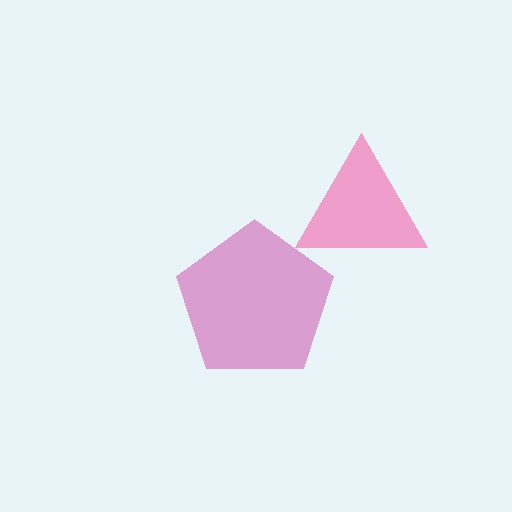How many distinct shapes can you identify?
There are 2 distinct shapes: a magenta pentagon, a pink triangle.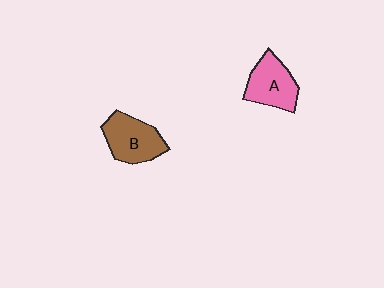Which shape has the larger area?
Shape B (brown).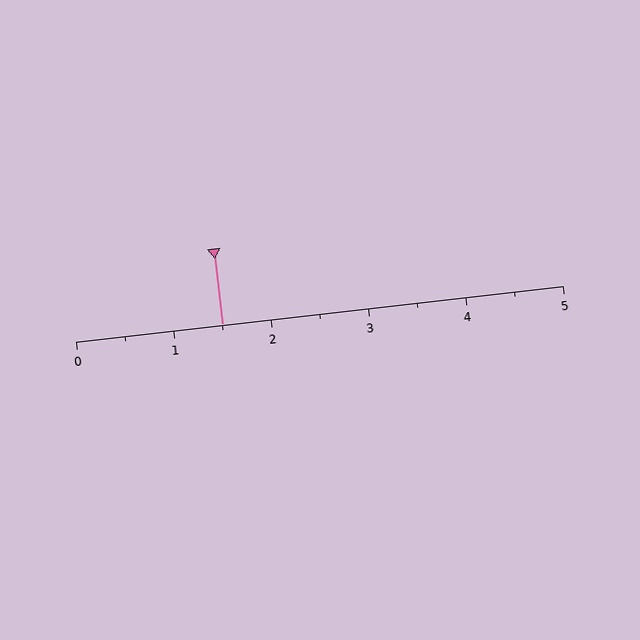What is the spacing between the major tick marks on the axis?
The major ticks are spaced 1 apart.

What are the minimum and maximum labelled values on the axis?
The axis runs from 0 to 5.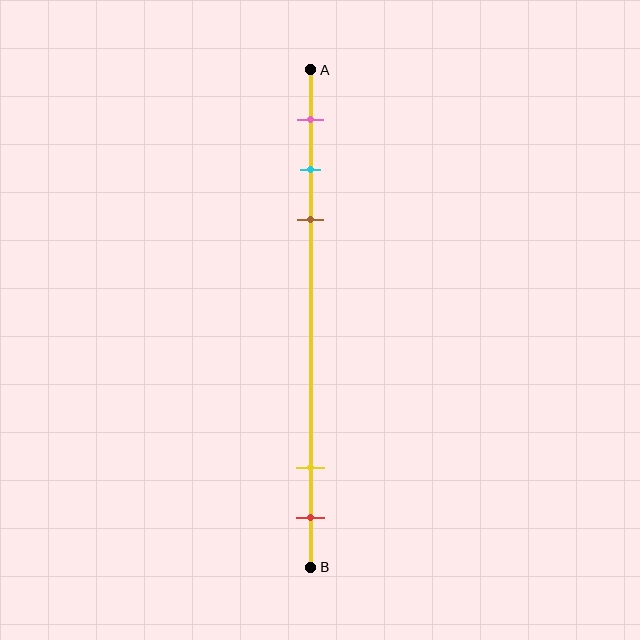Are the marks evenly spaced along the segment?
No, the marks are not evenly spaced.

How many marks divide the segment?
There are 5 marks dividing the segment.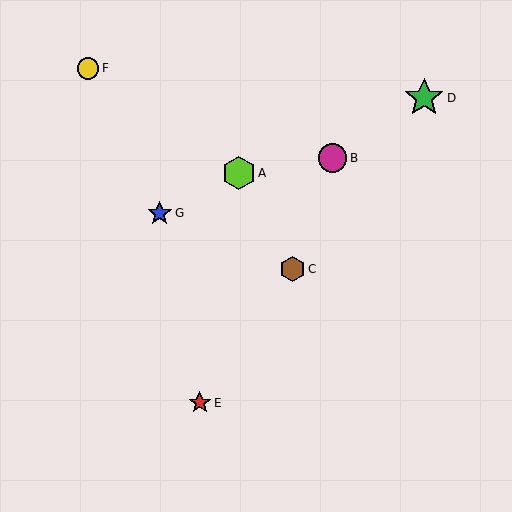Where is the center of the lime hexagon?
The center of the lime hexagon is at (239, 173).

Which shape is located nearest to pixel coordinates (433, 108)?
The green star (labeled D) at (424, 98) is nearest to that location.